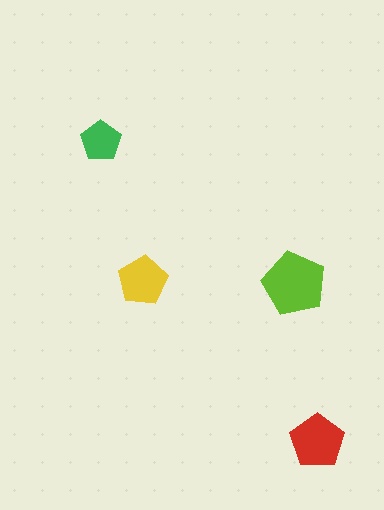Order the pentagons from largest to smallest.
the lime one, the red one, the yellow one, the green one.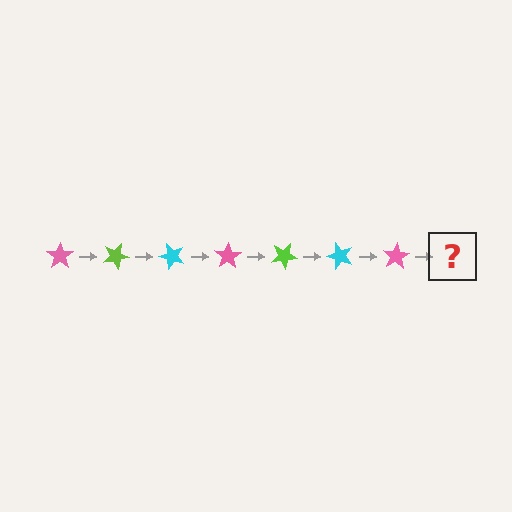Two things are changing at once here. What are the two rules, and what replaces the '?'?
The two rules are that it rotates 25 degrees each step and the color cycles through pink, lime, and cyan. The '?' should be a lime star, rotated 175 degrees from the start.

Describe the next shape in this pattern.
It should be a lime star, rotated 175 degrees from the start.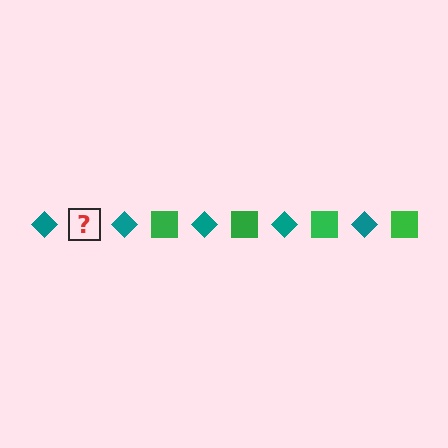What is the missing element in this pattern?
The missing element is a green square.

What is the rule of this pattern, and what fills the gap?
The rule is that the pattern alternates between teal diamond and green square. The gap should be filled with a green square.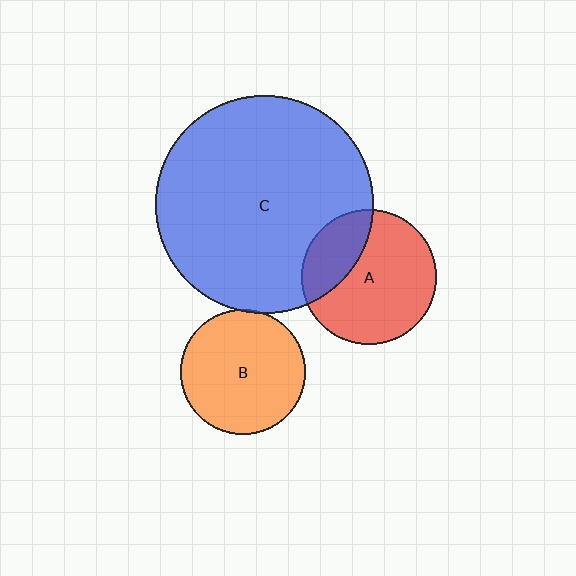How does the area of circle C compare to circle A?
Approximately 2.6 times.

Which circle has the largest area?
Circle C (blue).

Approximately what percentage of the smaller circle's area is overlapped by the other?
Approximately 5%.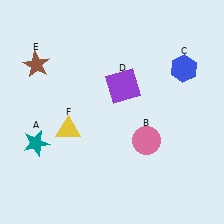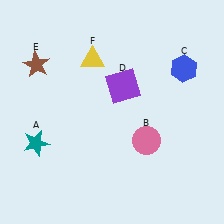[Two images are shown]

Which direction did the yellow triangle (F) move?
The yellow triangle (F) moved up.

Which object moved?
The yellow triangle (F) moved up.